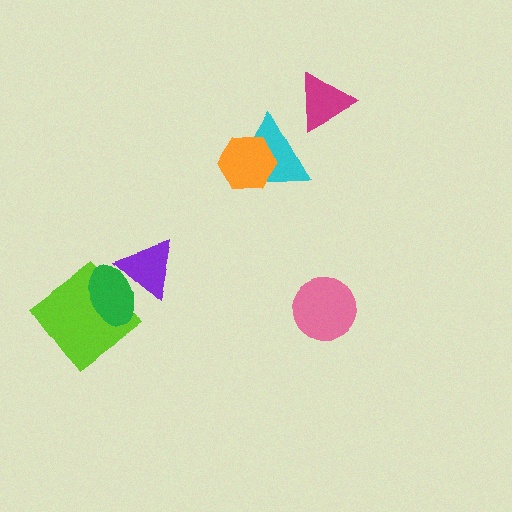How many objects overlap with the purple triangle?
1 object overlaps with the purple triangle.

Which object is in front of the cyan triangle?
The orange hexagon is in front of the cyan triangle.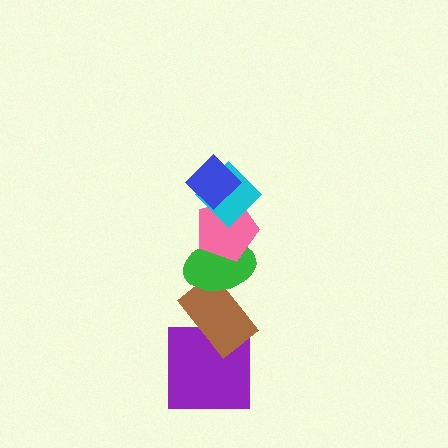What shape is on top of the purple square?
The brown rectangle is on top of the purple square.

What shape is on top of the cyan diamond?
The blue diamond is on top of the cyan diamond.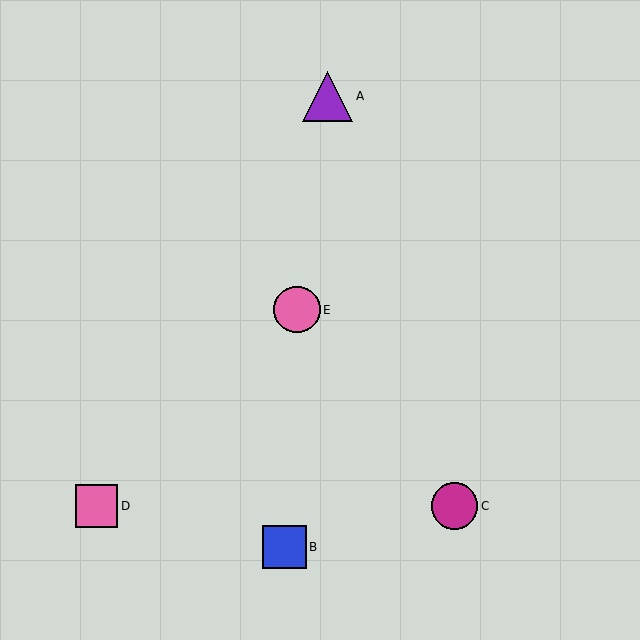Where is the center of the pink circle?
The center of the pink circle is at (297, 310).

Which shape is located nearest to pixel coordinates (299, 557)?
The blue square (labeled B) at (285, 547) is nearest to that location.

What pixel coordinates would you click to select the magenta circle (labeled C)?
Click at (455, 506) to select the magenta circle C.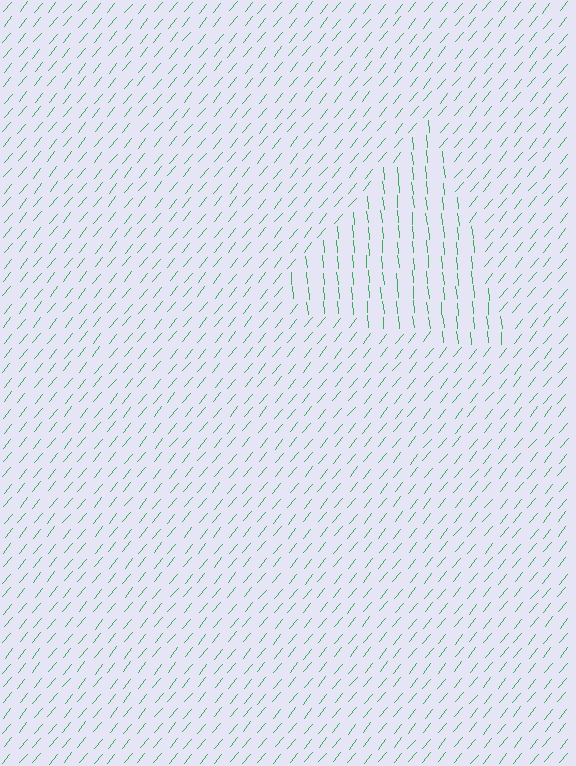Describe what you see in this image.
The image is filled with small green line segments. A triangle region in the image has lines oriented differently from the surrounding lines, creating a visible texture boundary.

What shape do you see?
I see a triangle.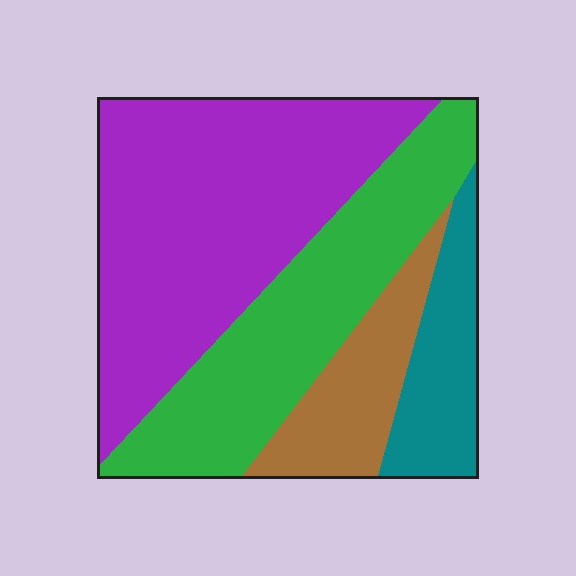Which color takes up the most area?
Purple, at roughly 45%.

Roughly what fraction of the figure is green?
Green covers 30% of the figure.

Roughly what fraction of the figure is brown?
Brown covers 13% of the figure.